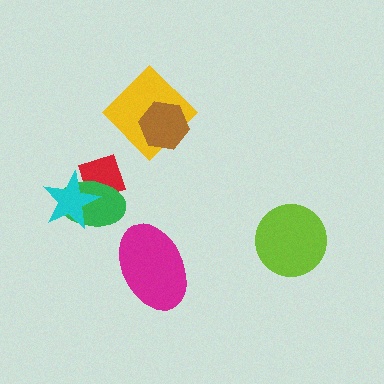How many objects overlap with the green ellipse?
2 objects overlap with the green ellipse.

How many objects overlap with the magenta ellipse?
0 objects overlap with the magenta ellipse.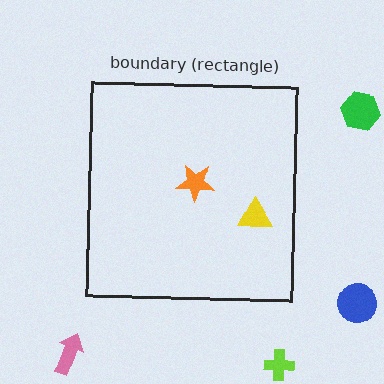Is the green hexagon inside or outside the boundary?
Outside.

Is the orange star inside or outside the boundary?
Inside.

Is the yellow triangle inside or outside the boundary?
Inside.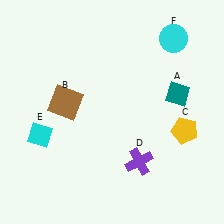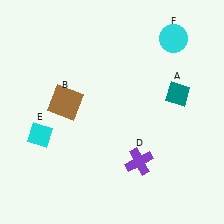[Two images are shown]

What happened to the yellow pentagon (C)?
The yellow pentagon (C) was removed in Image 2. It was in the bottom-right area of Image 1.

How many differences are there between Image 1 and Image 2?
There is 1 difference between the two images.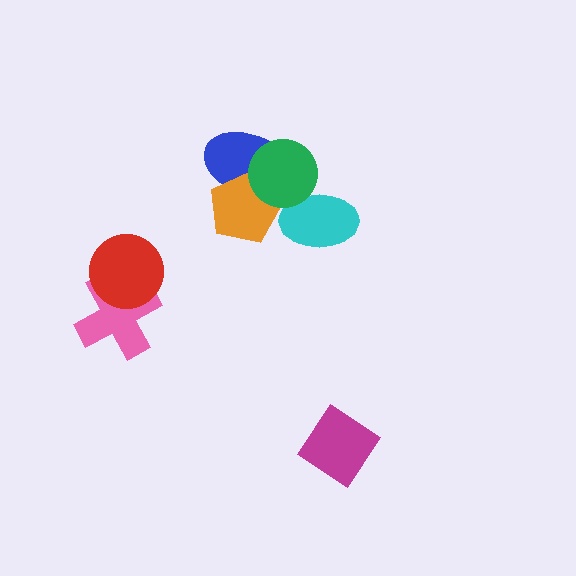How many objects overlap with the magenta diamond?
0 objects overlap with the magenta diamond.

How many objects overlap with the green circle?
3 objects overlap with the green circle.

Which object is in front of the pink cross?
The red circle is in front of the pink cross.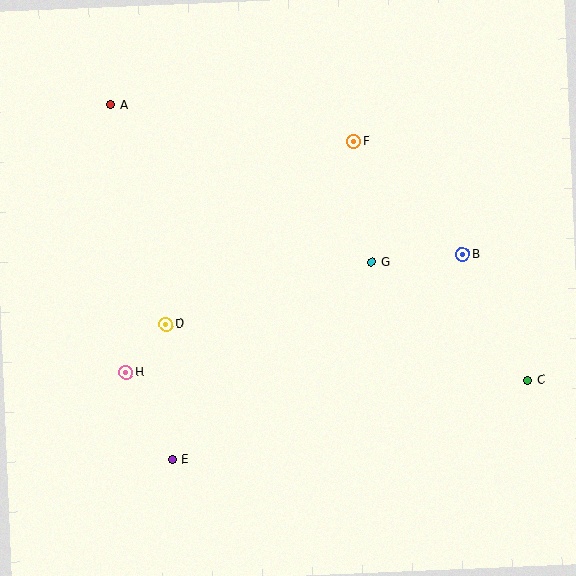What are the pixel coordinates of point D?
Point D is at (166, 324).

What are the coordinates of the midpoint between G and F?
The midpoint between G and F is at (363, 202).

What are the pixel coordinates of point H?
Point H is at (126, 372).